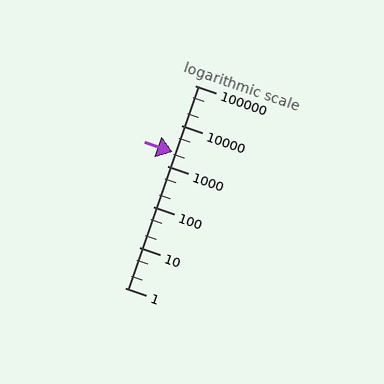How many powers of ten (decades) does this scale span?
The scale spans 5 decades, from 1 to 100000.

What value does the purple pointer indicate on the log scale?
The pointer indicates approximately 2300.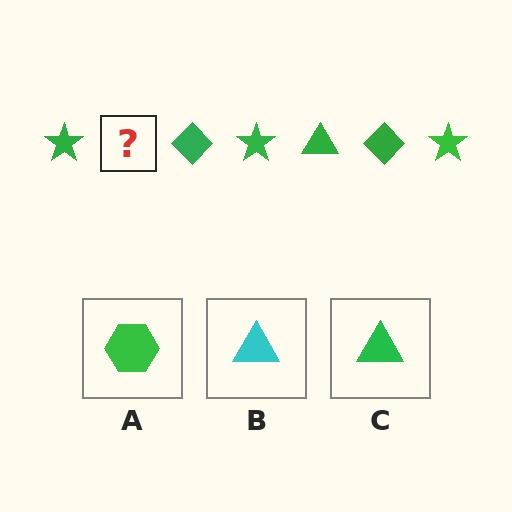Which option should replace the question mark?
Option C.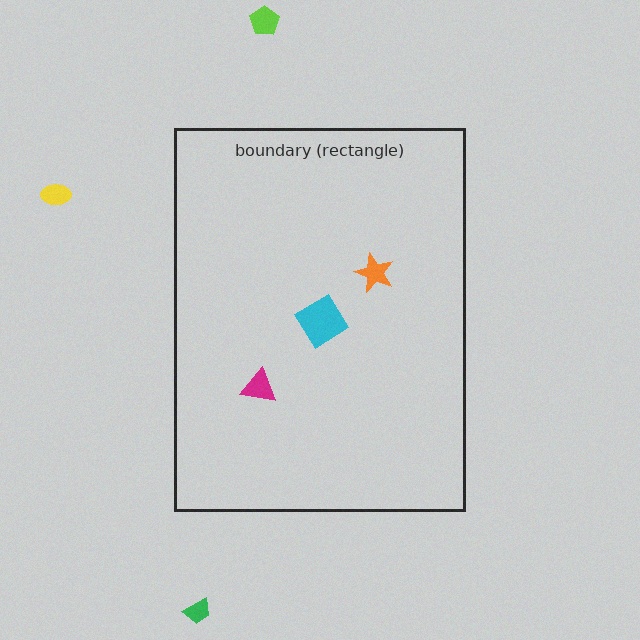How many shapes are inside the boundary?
3 inside, 3 outside.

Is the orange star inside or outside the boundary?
Inside.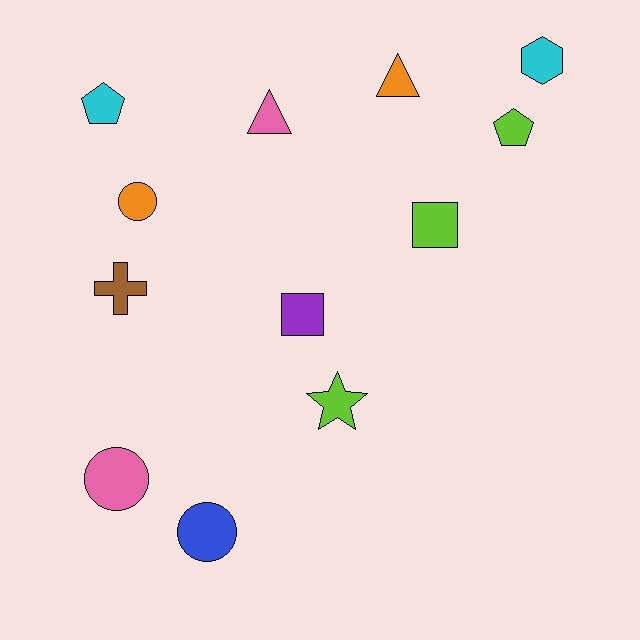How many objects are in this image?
There are 12 objects.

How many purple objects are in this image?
There is 1 purple object.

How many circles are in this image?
There are 3 circles.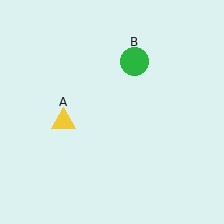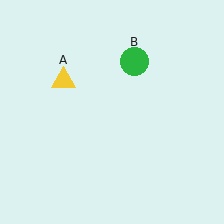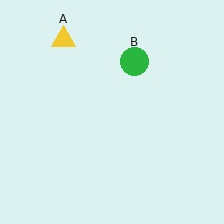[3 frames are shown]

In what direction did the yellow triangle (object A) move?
The yellow triangle (object A) moved up.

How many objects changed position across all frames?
1 object changed position: yellow triangle (object A).